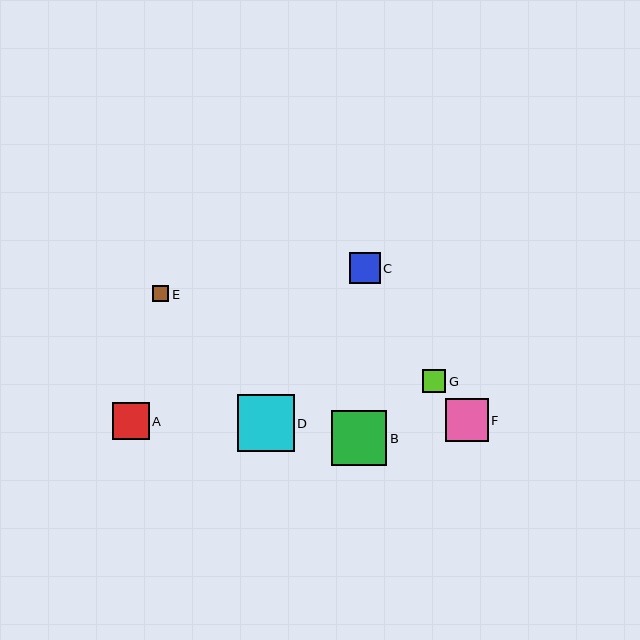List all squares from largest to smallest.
From largest to smallest: D, B, F, A, C, G, E.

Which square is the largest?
Square D is the largest with a size of approximately 57 pixels.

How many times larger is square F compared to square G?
Square F is approximately 1.9 times the size of square G.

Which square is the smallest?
Square E is the smallest with a size of approximately 16 pixels.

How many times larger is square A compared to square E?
Square A is approximately 2.3 times the size of square E.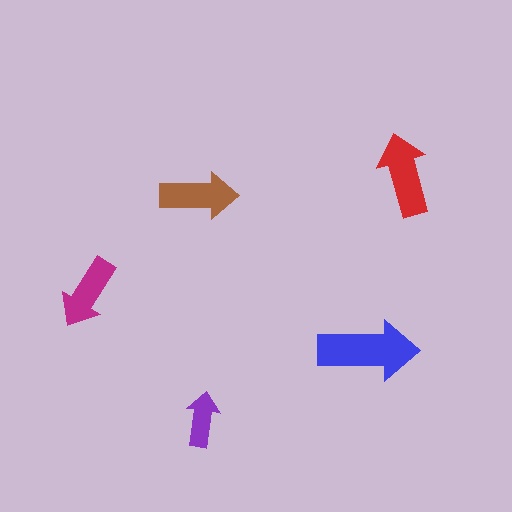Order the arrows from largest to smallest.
the blue one, the red one, the brown one, the magenta one, the purple one.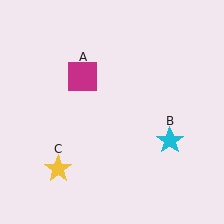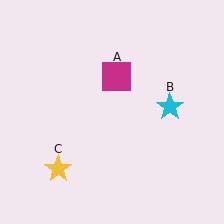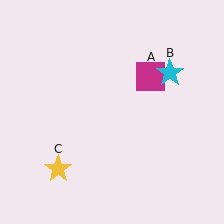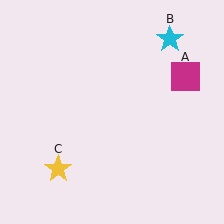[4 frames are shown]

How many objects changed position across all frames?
2 objects changed position: magenta square (object A), cyan star (object B).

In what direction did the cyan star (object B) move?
The cyan star (object B) moved up.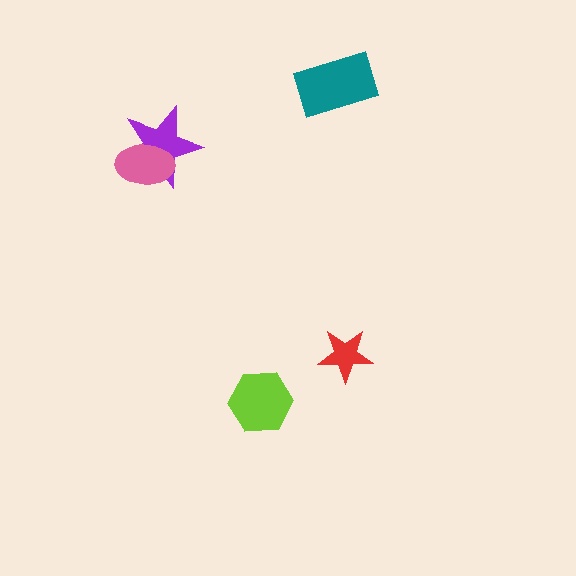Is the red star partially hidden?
No, no other shape covers it.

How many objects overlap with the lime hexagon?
0 objects overlap with the lime hexagon.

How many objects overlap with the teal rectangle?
0 objects overlap with the teal rectangle.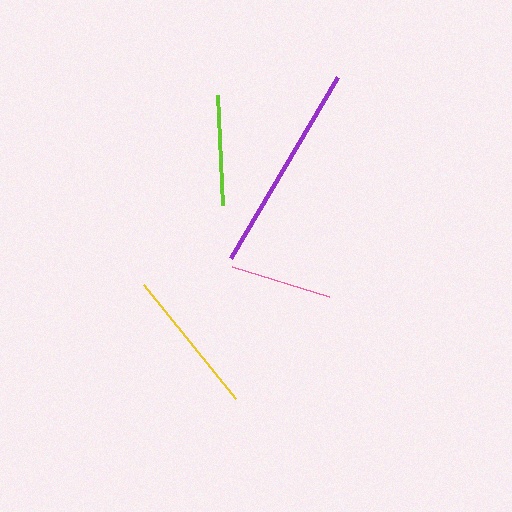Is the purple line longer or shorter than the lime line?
The purple line is longer than the lime line.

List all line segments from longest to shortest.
From longest to shortest: purple, yellow, lime, pink.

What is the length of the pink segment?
The pink segment is approximately 101 pixels long.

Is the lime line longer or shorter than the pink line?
The lime line is longer than the pink line.